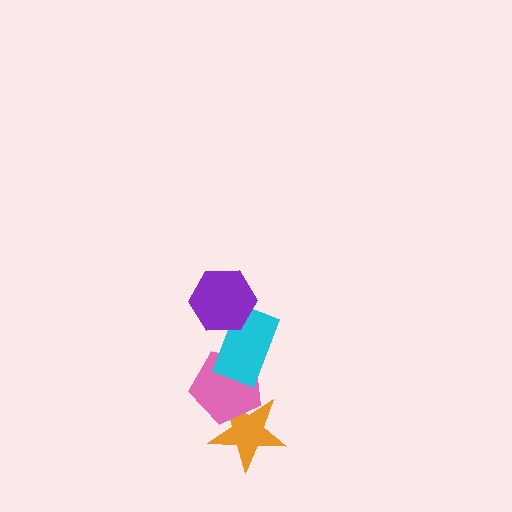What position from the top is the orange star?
The orange star is 4th from the top.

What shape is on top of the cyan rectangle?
The purple hexagon is on top of the cyan rectangle.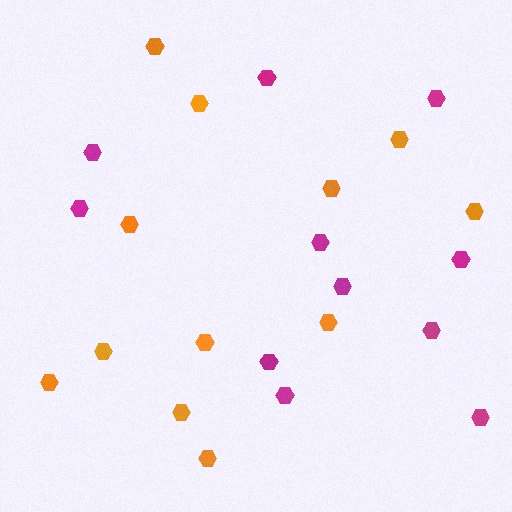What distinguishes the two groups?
There are 2 groups: one group of magenta hexagons (11) and one group of orange hexagons (12).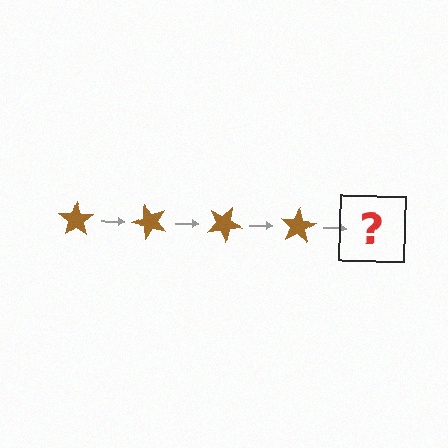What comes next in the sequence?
The next element should be a brown star rotated 200 degrees.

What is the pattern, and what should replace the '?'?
The pattern is that the star rotates 50 degrees each step. The '?' should be a brown star rotated 200 degrees.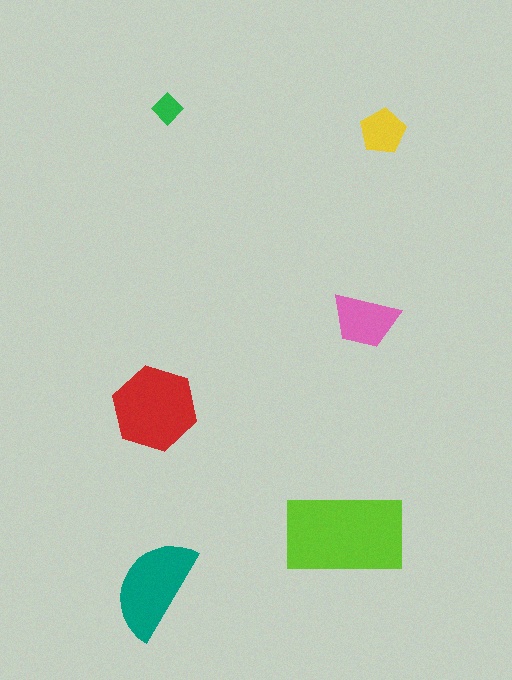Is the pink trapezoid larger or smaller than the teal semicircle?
Smaller.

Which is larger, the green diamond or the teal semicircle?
The teal semicircle.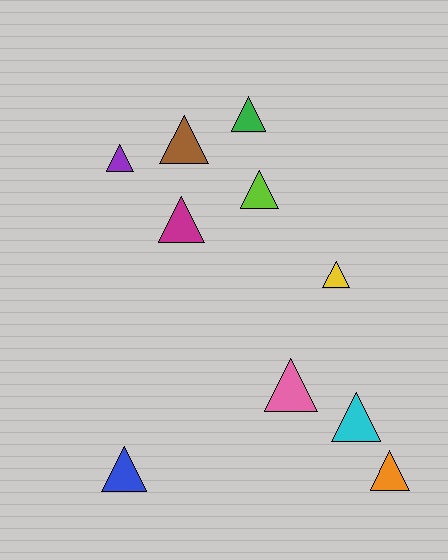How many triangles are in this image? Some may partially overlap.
There are 10 triangles.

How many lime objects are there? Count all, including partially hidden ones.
There is 1 lime object.